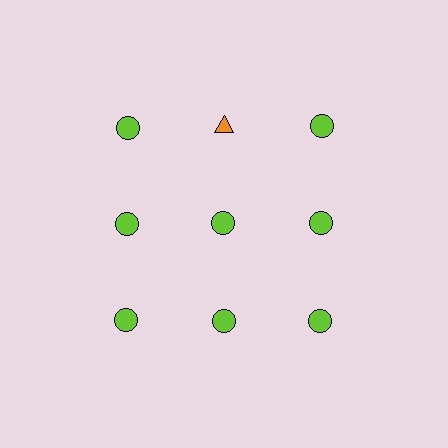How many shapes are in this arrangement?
There are 9 shapes arranged in a grid pattern.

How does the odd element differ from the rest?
It differs in both color (orange instead of lime) and shape (triangle instead of circle).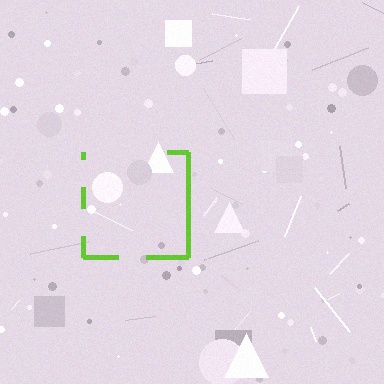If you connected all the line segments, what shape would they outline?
They would outline a square.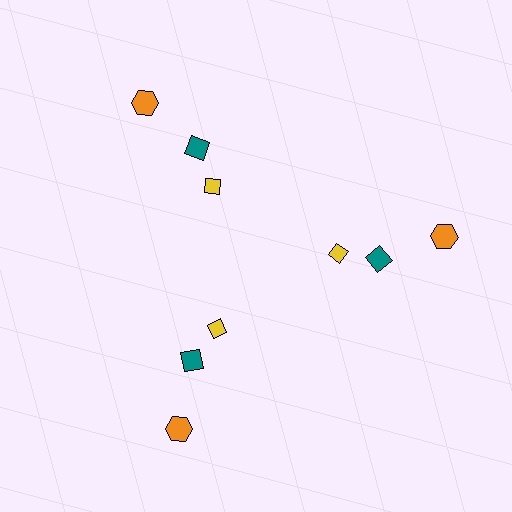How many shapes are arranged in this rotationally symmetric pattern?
There are 9 shapes, arranged in 3 groups of 3.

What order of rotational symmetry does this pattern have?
This pattern has 3-fold rotational symmetry.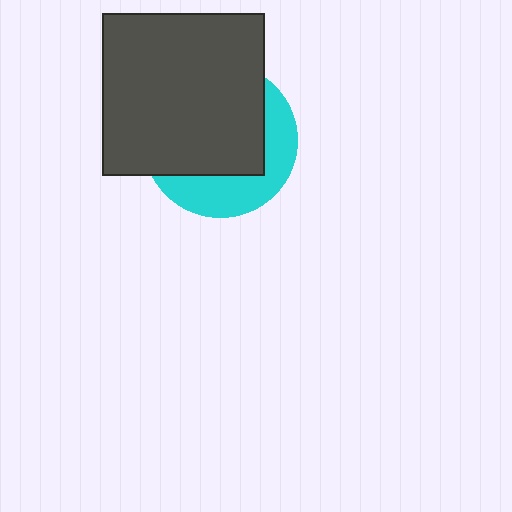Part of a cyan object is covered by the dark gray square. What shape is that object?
It is a circle.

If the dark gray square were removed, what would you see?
You would see the complete cyan circle.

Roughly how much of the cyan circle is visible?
A small part of it is visible (roughly 35%).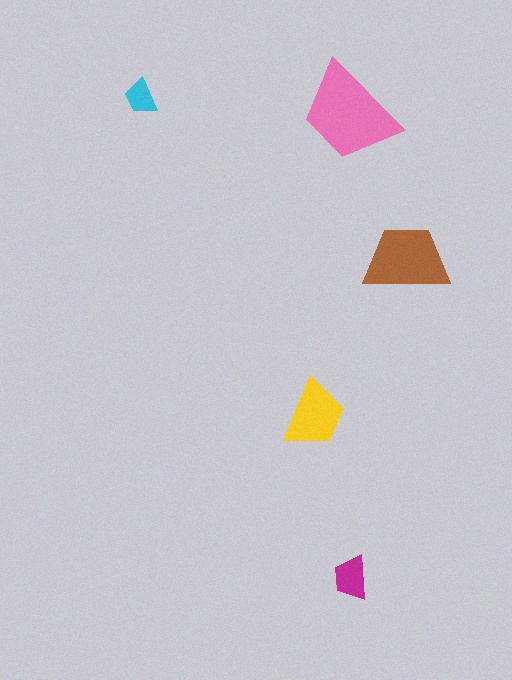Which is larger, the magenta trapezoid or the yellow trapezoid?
The yellow one.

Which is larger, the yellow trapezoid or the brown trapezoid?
The brown one.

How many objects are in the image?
There are 5 objects in the image.